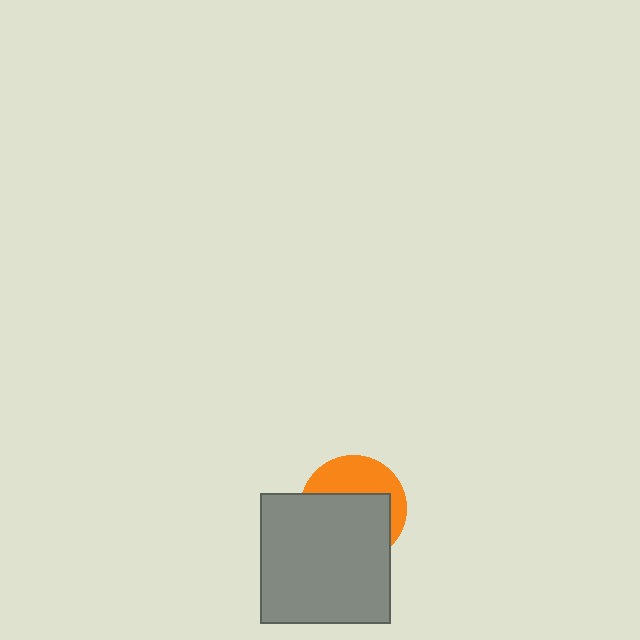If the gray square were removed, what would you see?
You would see the complete orange circle.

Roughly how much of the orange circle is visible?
A small part of it is visible (roughly 39%).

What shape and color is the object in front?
The object in front is a gray square.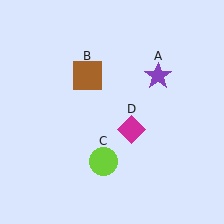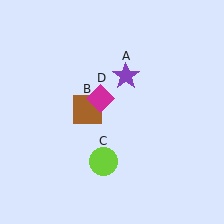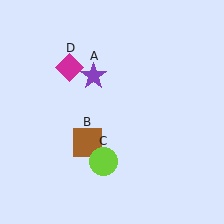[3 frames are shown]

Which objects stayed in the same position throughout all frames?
Lime circle (object C) remained stationary.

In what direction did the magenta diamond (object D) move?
The magenta diamond (object D) moved up and to the left.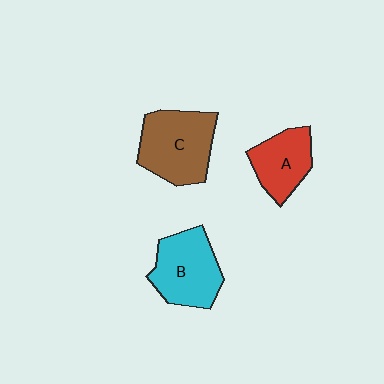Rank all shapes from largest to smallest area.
From largest to smallest: C (brown), B (cyan), A (red).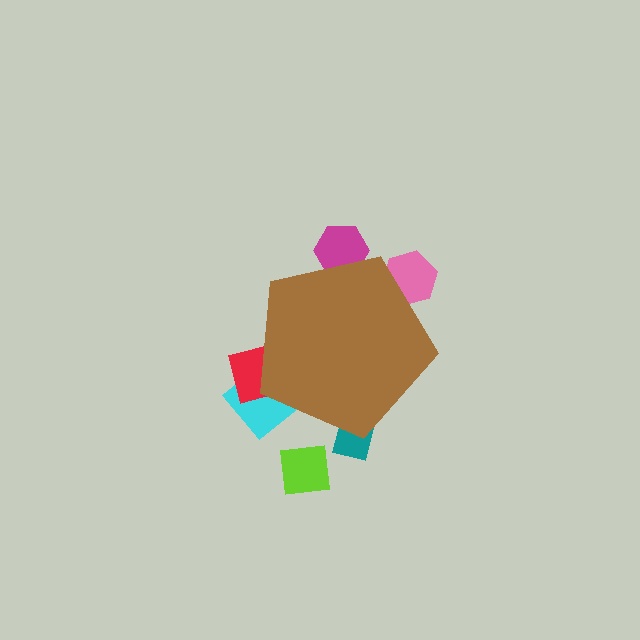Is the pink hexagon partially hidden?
Yes, the pink hexagon is partially hidden behind the brown pentagon.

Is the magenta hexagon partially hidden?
Yes, the magenta hexagon is partially hidden behind the brown pentagon.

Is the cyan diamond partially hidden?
Yes, the cyan diamond is partially hidden behind the brown pentagon.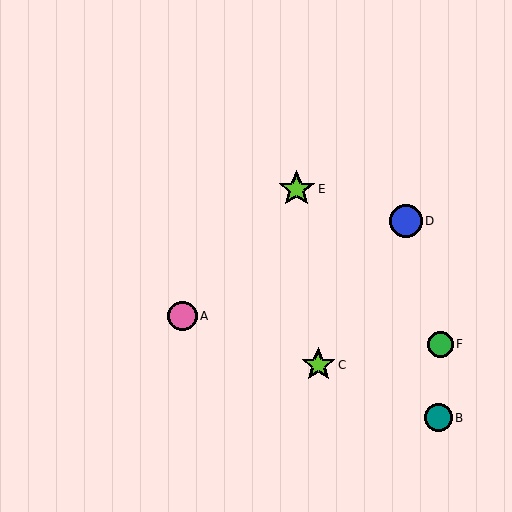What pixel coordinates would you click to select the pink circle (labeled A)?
Click at (183, 316) to select the pink circle A.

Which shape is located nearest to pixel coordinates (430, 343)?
The green circle (labeled F) at (440, 344) is nearest to that location.